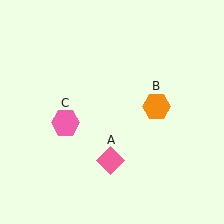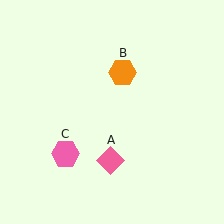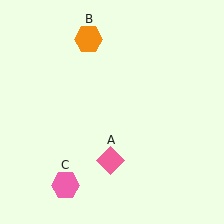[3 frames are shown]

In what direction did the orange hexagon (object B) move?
The orange hexagon (object B) moved up and to the left.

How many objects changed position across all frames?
2 objects changed position: orange hexagon (object B), pink hexagon (object C).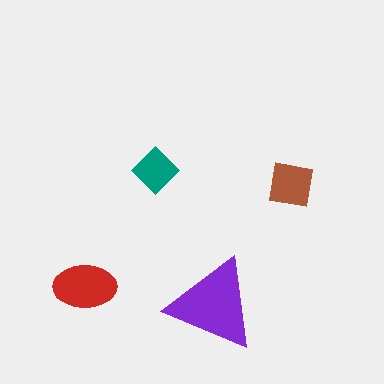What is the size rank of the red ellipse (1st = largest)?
2nd.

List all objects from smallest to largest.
The teal diamond, the brown square, the red ellipse, the purple triangle.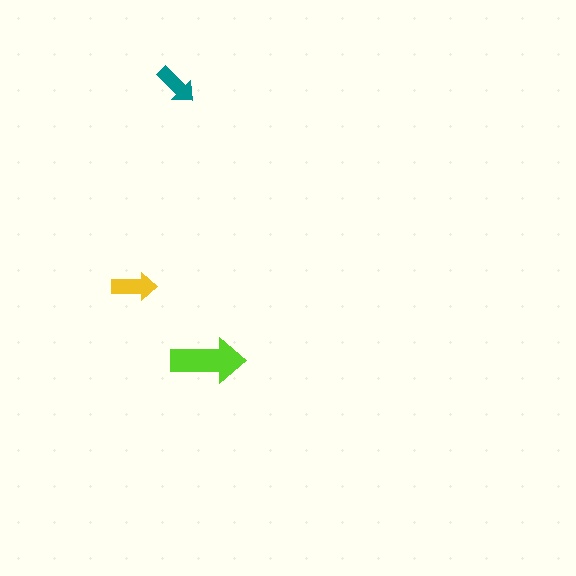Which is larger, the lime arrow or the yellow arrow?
The lime one.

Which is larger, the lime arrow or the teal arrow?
The lime one.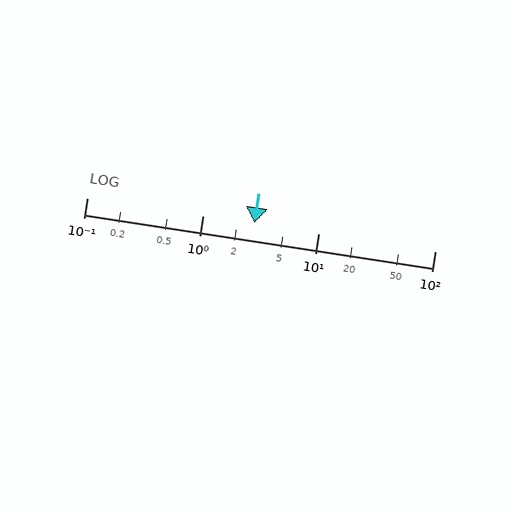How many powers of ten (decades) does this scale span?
The scale spans 3 decades, from 0.1 to 100.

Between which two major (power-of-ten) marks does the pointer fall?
The pointer is between 1 and 10.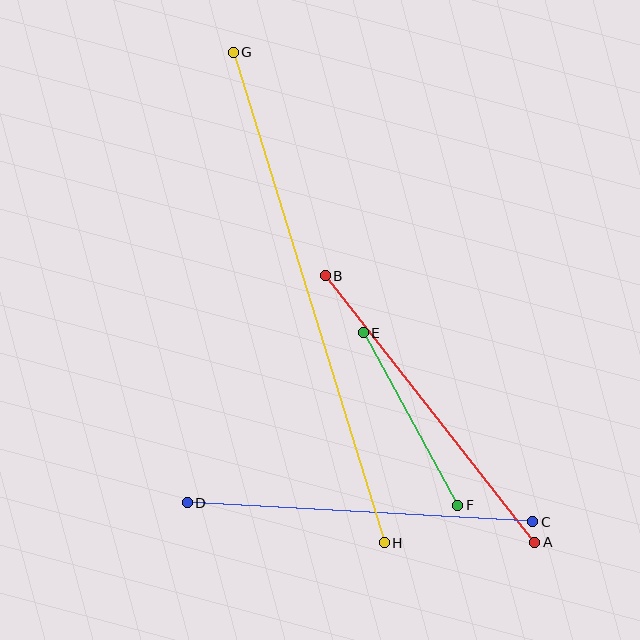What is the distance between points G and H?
The distance is approximately 513 pixels.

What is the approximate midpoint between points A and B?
The midpoint is at approximately (430, 409) pixels.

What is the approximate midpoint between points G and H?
The midpoint is at approximately (309, 298) pixels.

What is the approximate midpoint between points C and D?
The midpoint is at approximately (360, 512) pixels.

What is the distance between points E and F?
The distance is approximately 197 pixels.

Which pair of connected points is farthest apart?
Points G and H are farthest apart.